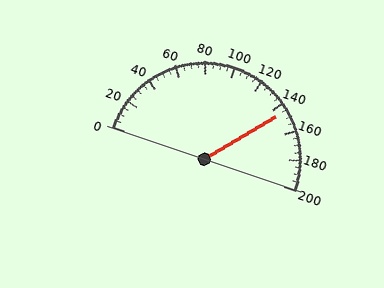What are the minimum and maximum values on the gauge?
The gauge ranges from 0 to 200.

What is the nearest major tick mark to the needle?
The nearest major tick mark is 140.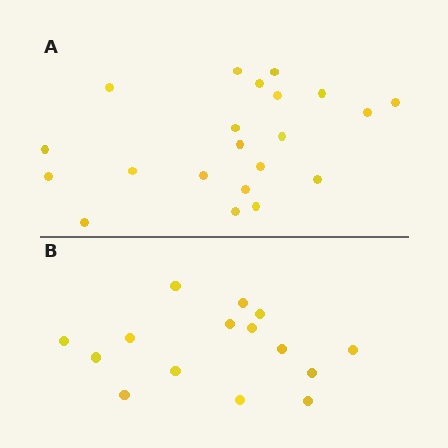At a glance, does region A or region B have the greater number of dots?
Region A (the top region) has more dots.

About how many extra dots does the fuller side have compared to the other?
Region A has about 6 more dots than region B.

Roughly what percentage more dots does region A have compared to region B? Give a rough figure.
About 40% more.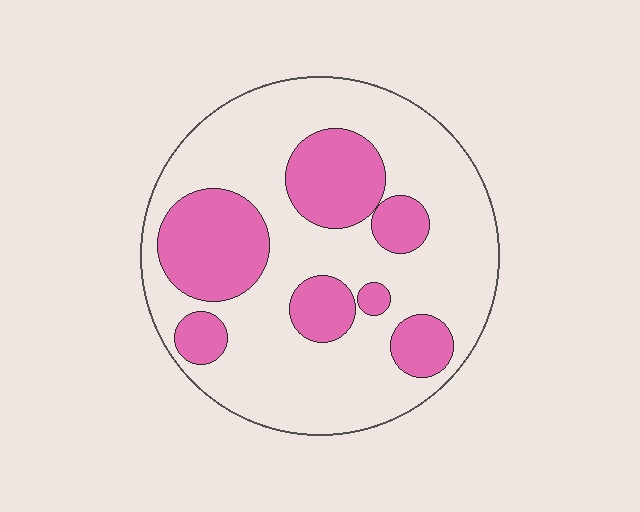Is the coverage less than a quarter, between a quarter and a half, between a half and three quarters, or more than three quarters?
Between a quarter and a half.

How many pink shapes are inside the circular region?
7.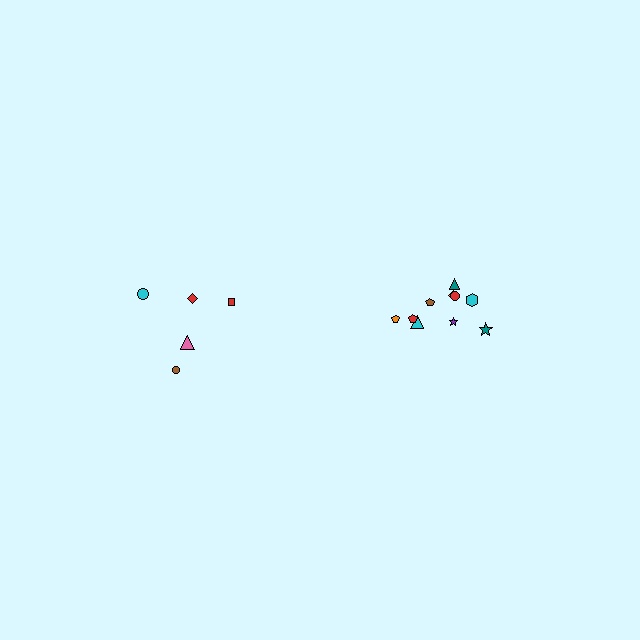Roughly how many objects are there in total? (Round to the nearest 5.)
Roughly 15 objects in total.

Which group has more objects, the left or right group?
The right group.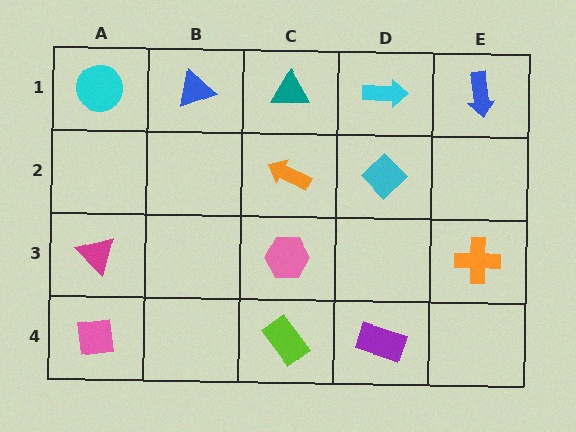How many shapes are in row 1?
5 shapes.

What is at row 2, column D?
A cyan diamond.